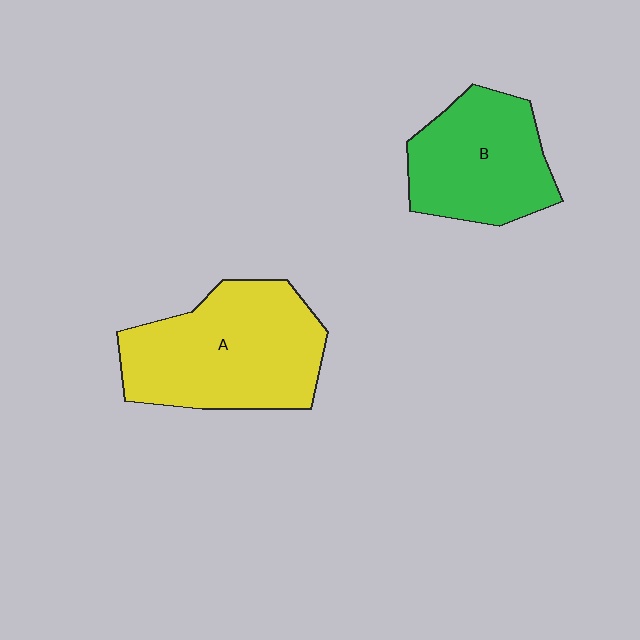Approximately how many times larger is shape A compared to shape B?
Approximately 1.4 times.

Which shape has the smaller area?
Shape B (green).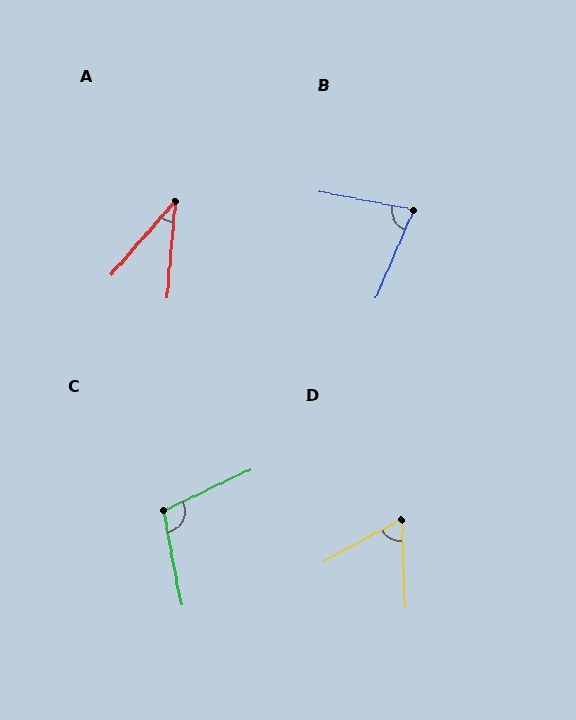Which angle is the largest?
C, at approximately 105 degrees.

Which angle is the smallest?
A, at approximately 36 degrees.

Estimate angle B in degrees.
Approximately 78 degrees.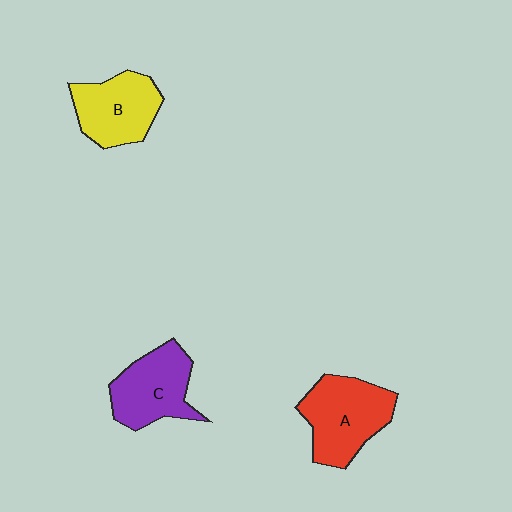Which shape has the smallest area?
Shape B (yellow).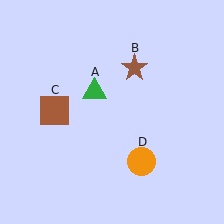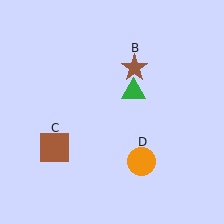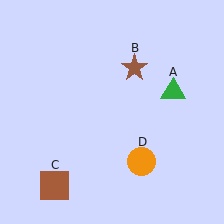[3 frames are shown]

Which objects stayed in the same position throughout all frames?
Brown star (object B) and orange circle (object D) remained stationary.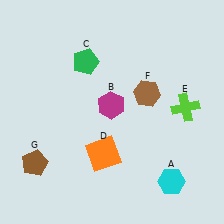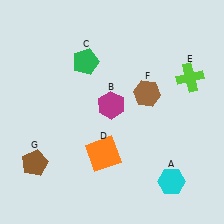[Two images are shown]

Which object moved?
The lime cross (E) moved up.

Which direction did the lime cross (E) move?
The lime cross (E) moved up.